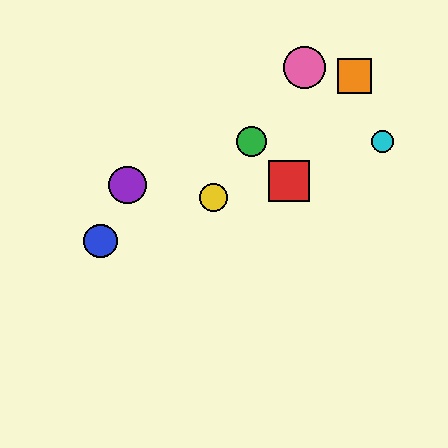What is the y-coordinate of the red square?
The red square is at y≈181.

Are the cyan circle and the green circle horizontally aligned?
Yes, both are at y≈142.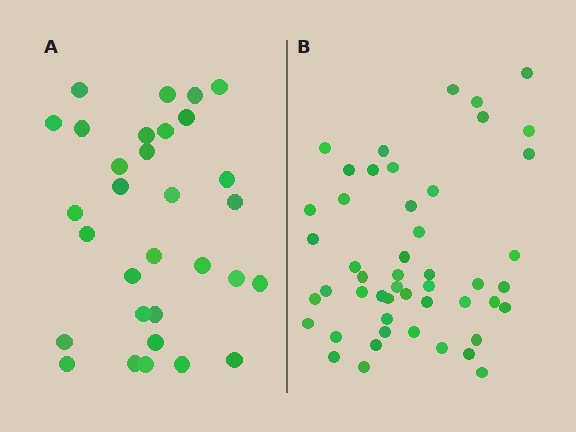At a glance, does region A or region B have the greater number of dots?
Region B (the right region) has more dots.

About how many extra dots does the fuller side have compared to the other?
Region B has approximately 20 more dots than region A.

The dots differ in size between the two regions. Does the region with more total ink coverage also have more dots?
No. Region A has more total ink coverage because its dots are larger, but region B actually contains more individual dots. Total area can be misleading — the number of items is what matters here.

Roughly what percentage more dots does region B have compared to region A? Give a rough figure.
About 60% more.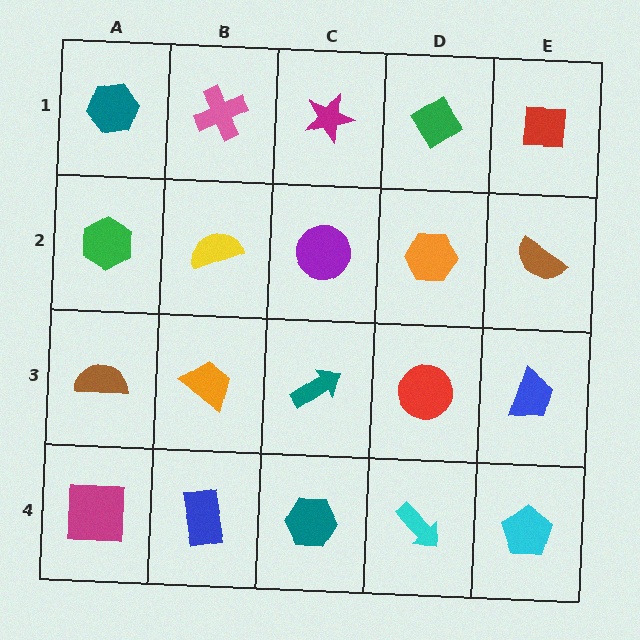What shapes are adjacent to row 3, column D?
An orange hexagon (row 2, column D), a cyan arrow (row 4, column D), a teal arrow (row 3, column C), a blue trapezoid (row 3, column E).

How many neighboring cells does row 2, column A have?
3.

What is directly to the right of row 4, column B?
A teal hexagon.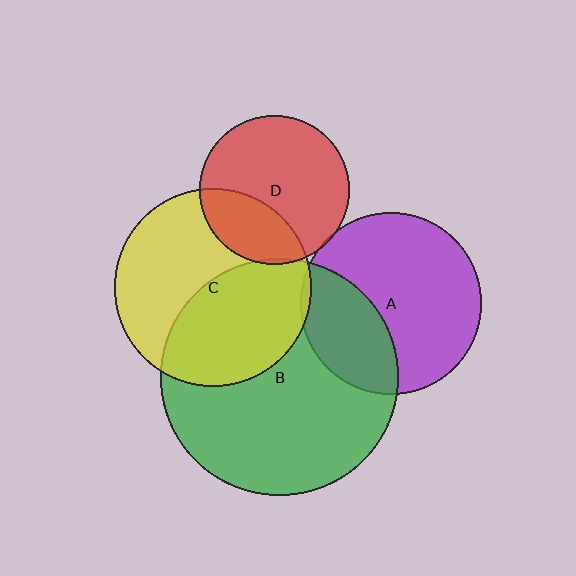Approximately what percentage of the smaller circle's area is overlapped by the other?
Approximately 30%.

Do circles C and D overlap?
Yes.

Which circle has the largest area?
Circle B (green).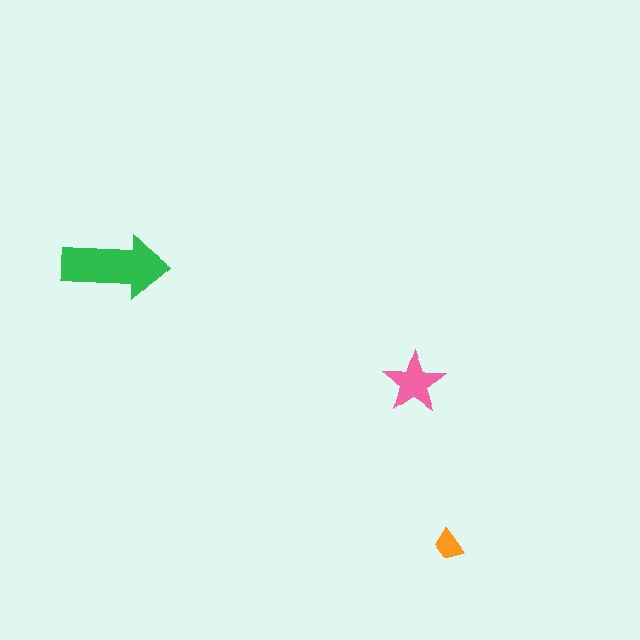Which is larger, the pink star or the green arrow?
The green arrow.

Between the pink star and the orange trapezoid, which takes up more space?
The pink star.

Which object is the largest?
The green arrow.